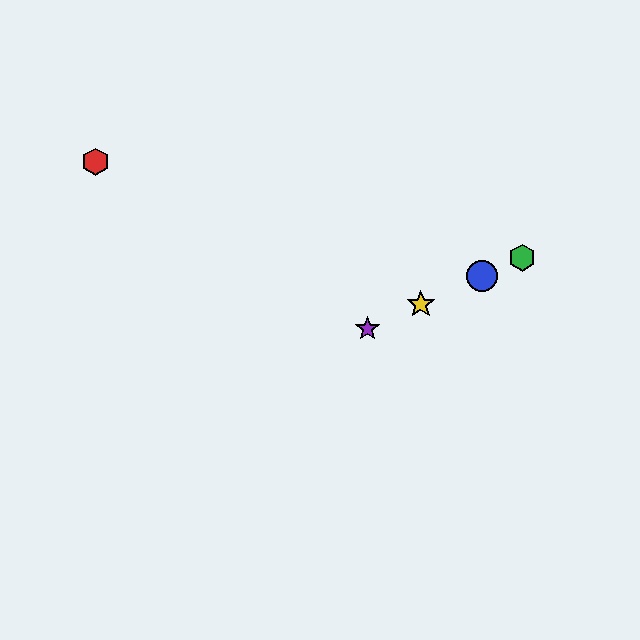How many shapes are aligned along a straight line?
4 shapes (the blue circle, the green hexagon, the yellow star, the purple star) are aligned along a straight line.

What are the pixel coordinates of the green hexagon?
The green hexagon is at (522, 258).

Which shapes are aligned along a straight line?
The blue circle, the green hexagon, the yellow star, the purple star are aligned along a straight line.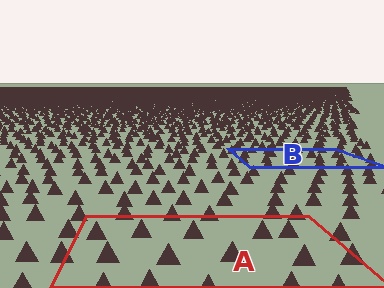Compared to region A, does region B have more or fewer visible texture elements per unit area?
Region B has more texture elements per unit area — they are packed more densely because it is farther away.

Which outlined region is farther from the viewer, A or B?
Region B is farther from the viewer — the texture elements inside it appear smaller and more densely packed.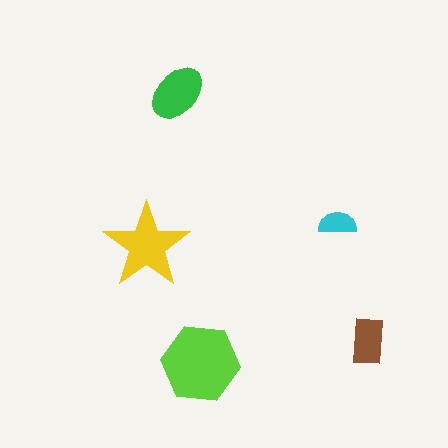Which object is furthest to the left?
The yellow star is leftmost.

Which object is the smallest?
The cyan semicircle.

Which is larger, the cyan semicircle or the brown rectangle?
The brown rectangle.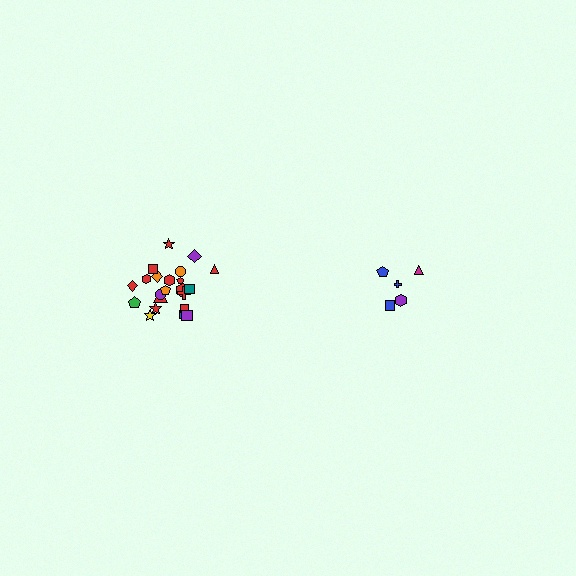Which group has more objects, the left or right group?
The left group.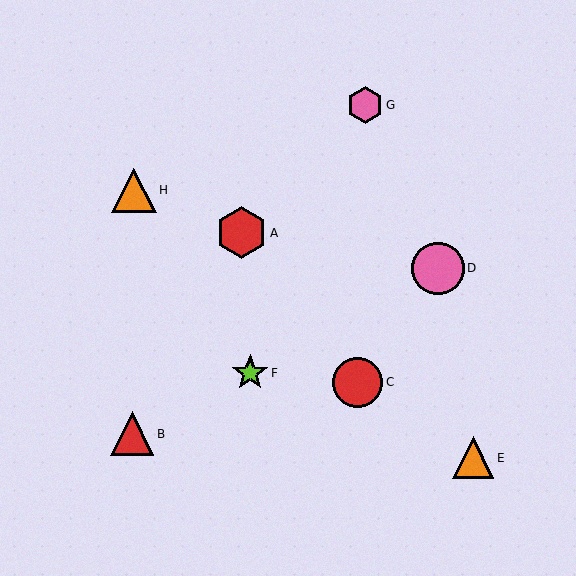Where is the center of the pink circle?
The center of the pink circle is at (438, 268).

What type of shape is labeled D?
Shape D is a pink circle.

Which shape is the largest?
The pink circle (labeled D) is the largest.